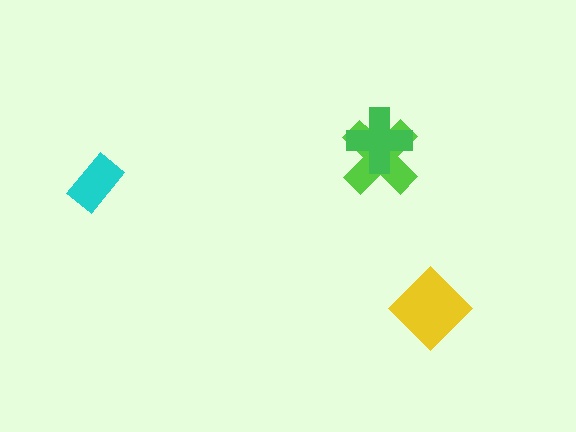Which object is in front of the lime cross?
The green cross is in front of the lime cross.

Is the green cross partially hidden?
No, no other shape covers it.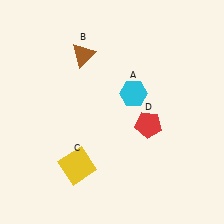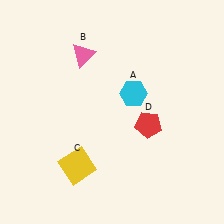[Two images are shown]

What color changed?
The triangle (B) changed from brown in Image 1 to pink in Image 2.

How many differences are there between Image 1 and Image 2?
There is 1 difference between the two images.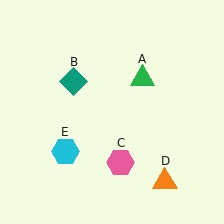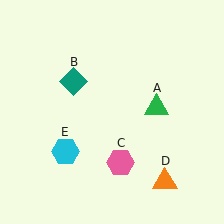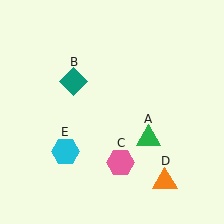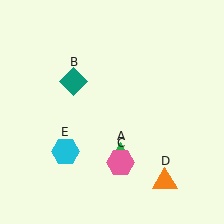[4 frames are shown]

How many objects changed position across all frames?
1 object changed position: green triangle (object A).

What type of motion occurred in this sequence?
The green triangle (object A) rotated clockwise around the center of the scene.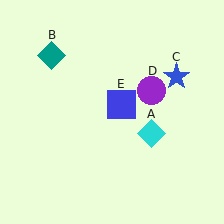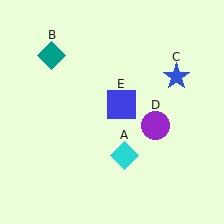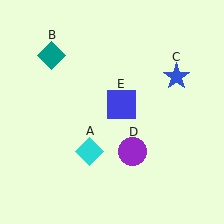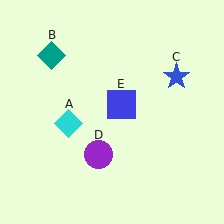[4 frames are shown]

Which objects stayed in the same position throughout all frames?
Teal diamond (object B) and blue star (object C) and blue square (object E) remained stationary.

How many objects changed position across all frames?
2 objects changed position: cyan diamond (object A), purple circle (object D).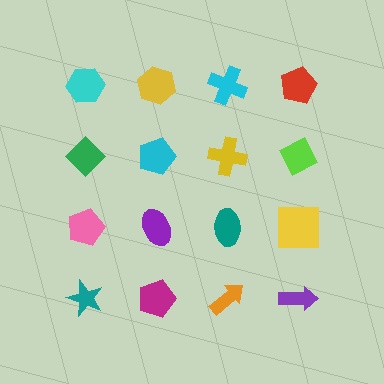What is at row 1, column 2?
A yellow hexagon.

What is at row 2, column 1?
A green diamond.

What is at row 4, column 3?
An orange arrow.